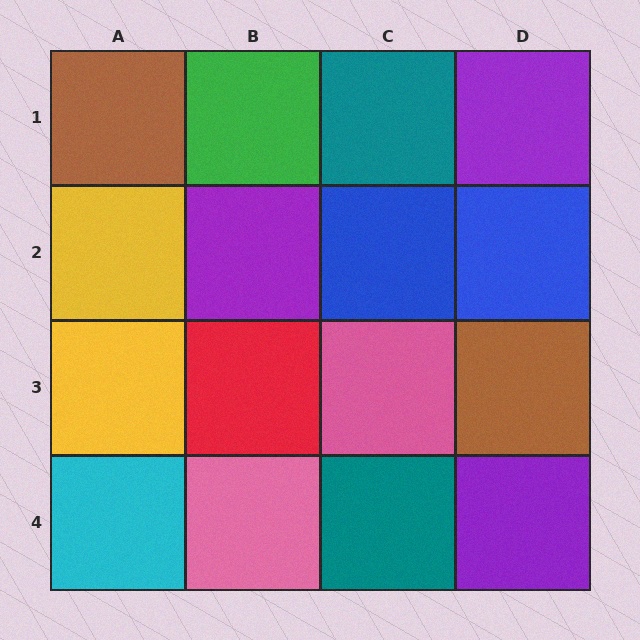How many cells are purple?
3 cells are purple.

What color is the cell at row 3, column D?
Brown.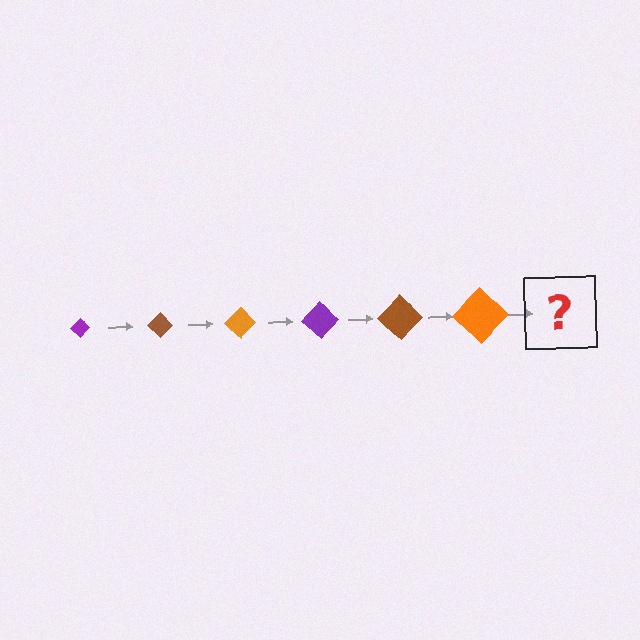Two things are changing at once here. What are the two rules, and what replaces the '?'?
The two rules are that the diamond grows larger each step and the color cycles through purple, brown, and orange. The '?' should be a purple diamond, larger than the previous one.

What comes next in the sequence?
The next element should be a purple diamond, larger than the previous one.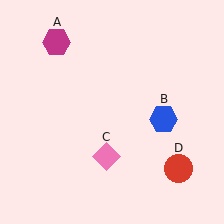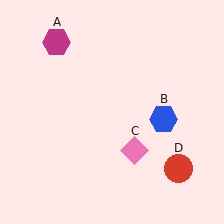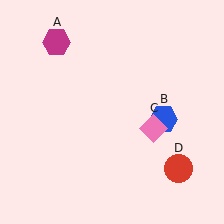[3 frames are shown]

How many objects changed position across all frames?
1 object changed position: pink diamond (object C).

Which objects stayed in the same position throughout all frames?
Magenta hexagon (object A) and blue hexagon (object B) and red circle (object D) remained stationary.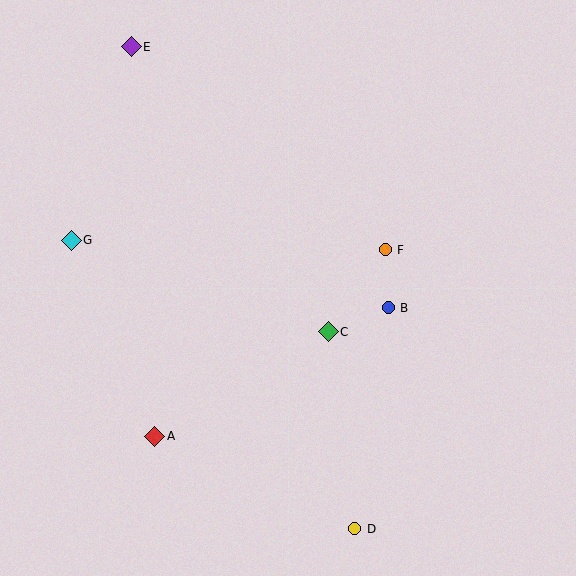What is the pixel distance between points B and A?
The distance between B and A is 266 pixels.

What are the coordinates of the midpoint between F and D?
The midpoint between F and D is at (370, 389).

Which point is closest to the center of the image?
Point C at (328, 332) is closest to the center.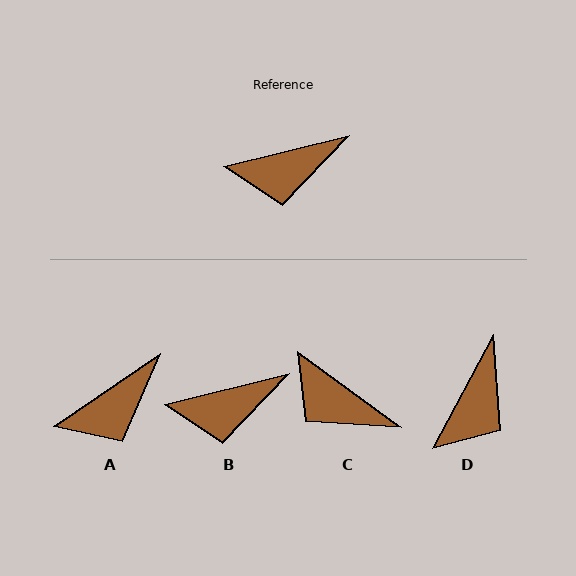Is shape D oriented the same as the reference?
No, it is off by about 49 degrees.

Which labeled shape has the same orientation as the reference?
B.